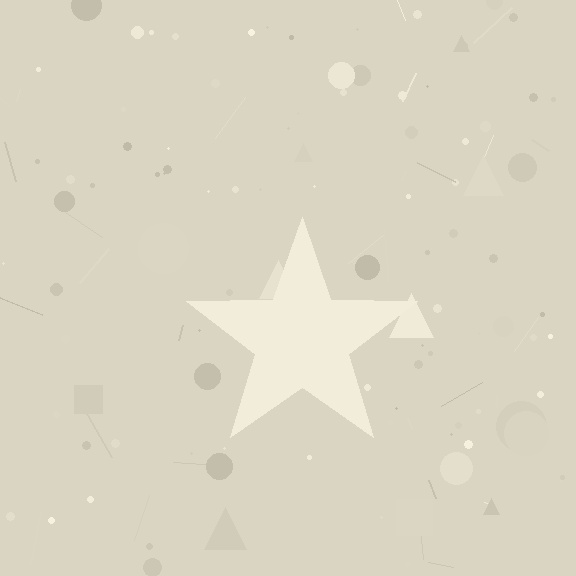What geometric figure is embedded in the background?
A star is embedded in the background.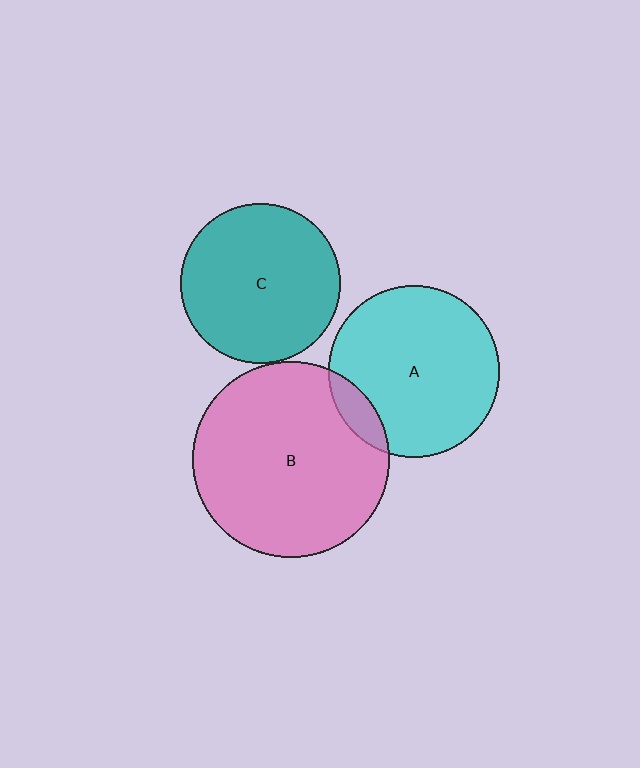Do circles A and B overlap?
Yes.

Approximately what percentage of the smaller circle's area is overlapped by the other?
Approximately 10%.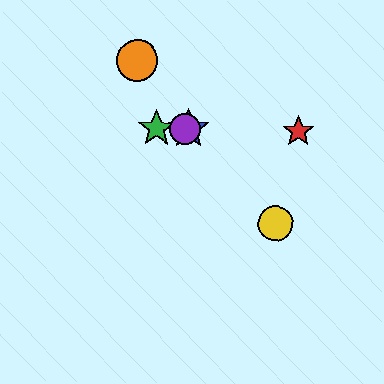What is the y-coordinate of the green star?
The green star is at y≈128.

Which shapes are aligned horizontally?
The red star, the blue star, the green star, the purple circle are aligned horizontally.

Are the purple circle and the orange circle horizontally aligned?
No, the purple circle is at y≈129 and the orange circle is at y≈60.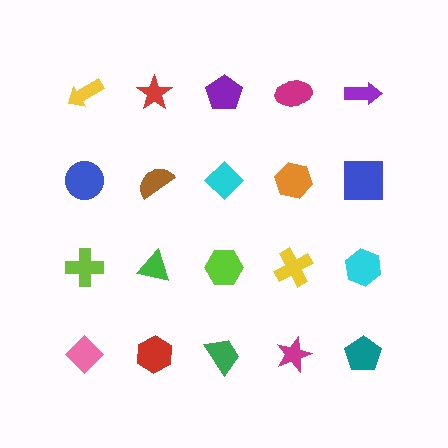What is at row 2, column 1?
A blue circle.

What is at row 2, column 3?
A cyan diamond.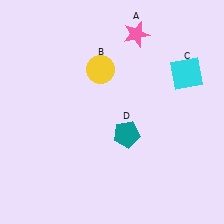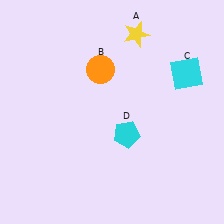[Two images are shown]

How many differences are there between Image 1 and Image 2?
There are 3 differences between the two images.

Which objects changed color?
A changed from pink to yellow. B changed from yellow to orange. D changed from teal to cyan.